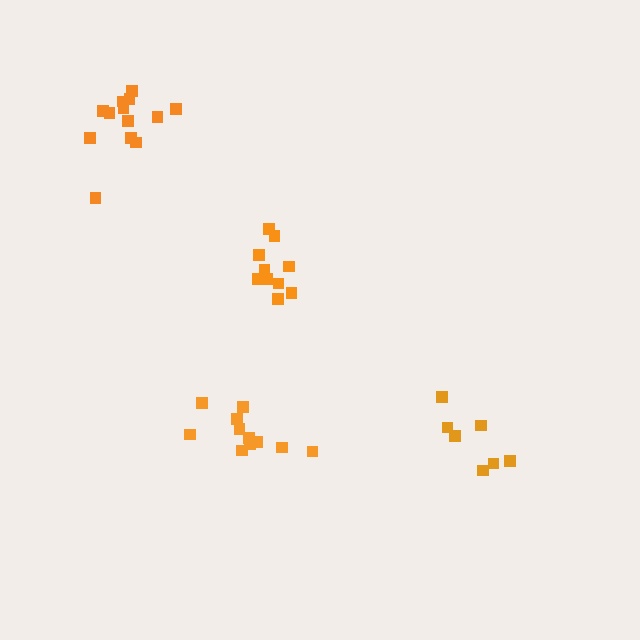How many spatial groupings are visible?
There are 4 spatial groupings.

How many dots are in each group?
Group 1: 10 dots, Group 2: 12 dots, Group 3: 7 dots, Group 4: 13 dots (42 total).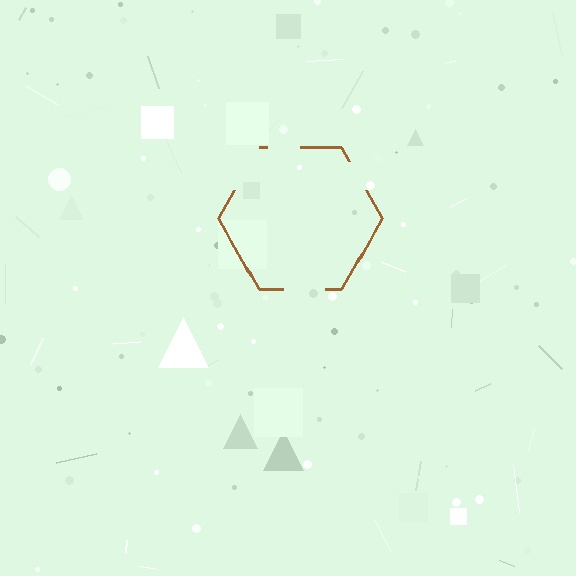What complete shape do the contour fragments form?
The contour fragments form a hexagon.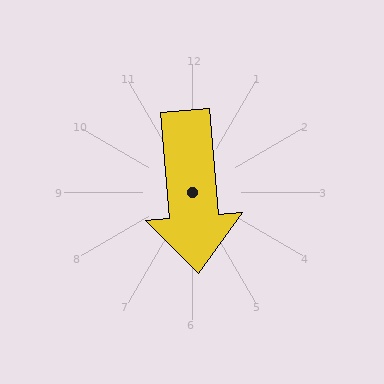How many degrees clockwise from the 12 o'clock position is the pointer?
Approximately 175 degrees.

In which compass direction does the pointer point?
South.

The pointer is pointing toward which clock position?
Roughly 6 o'clock.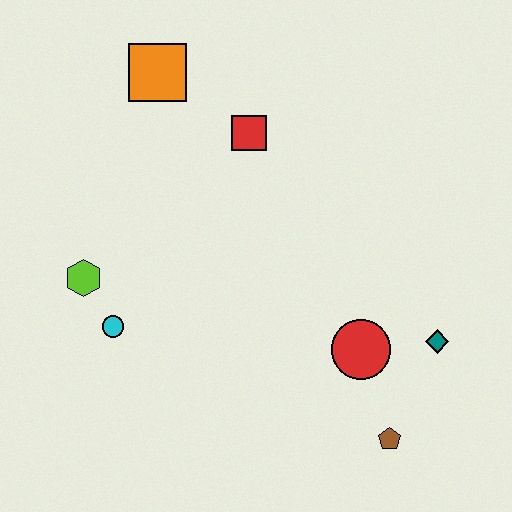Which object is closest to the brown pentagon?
The red circle is closest to the brown pentagon.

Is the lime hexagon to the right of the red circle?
No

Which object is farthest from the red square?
The brown pentagon is farthest from the red square.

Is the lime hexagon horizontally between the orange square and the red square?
No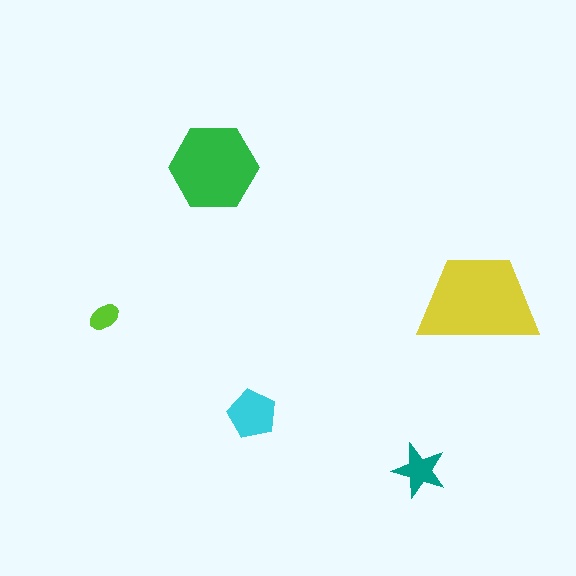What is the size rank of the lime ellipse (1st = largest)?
5th.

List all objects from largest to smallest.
The yellow trapezoid, the green hexagon, the cyan pentagon, the teal star, the lime ellipse.